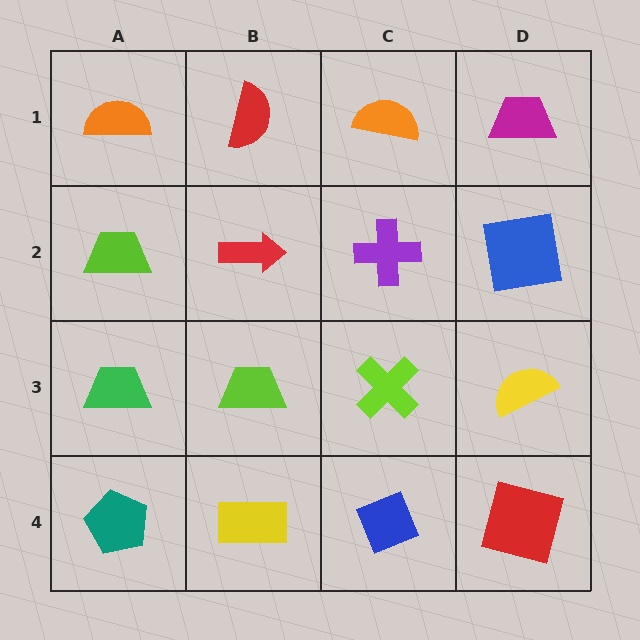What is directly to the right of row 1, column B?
An orange semicircle.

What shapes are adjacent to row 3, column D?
A blue square (row 2, column D), a red square (row 4, column D), a lime cross (row 3, column C).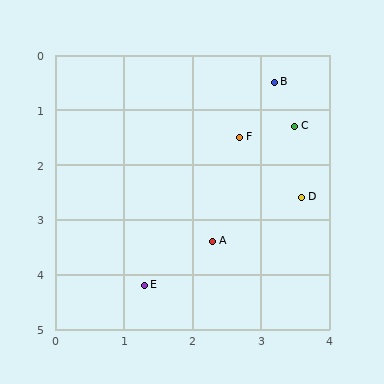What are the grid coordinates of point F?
Point F is at approximately (2.7, 1.5).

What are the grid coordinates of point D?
Point D is at approximately (3.6, 2.6).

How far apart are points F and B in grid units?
Points F and B are about 1.1 grid units apart.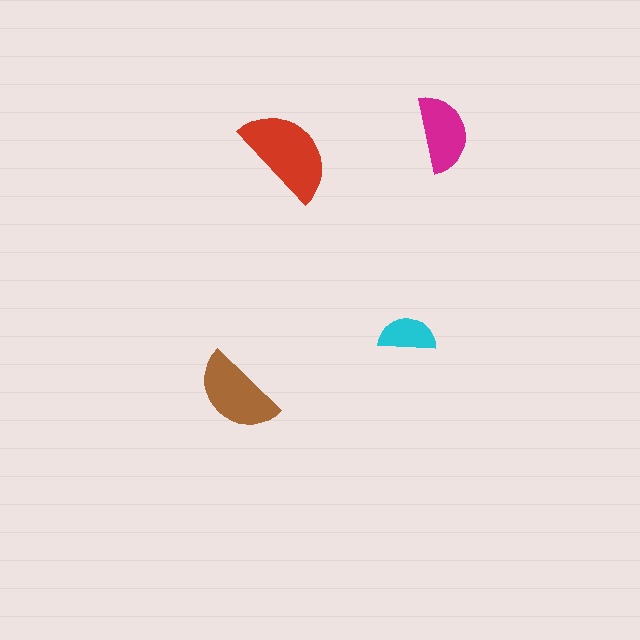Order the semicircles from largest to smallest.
the red one, the brown one, the magenta one, the cyan one.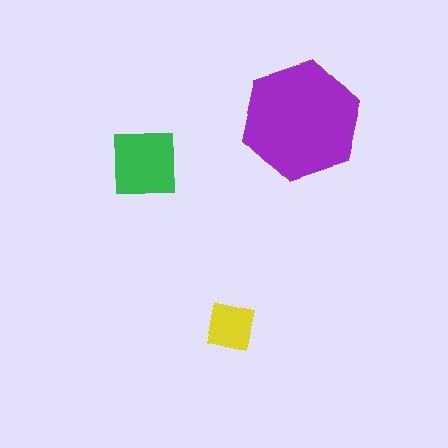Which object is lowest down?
The yellow square is bottommost.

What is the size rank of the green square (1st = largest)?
2nd.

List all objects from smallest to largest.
The yellow square, the green square, the purple hexagon.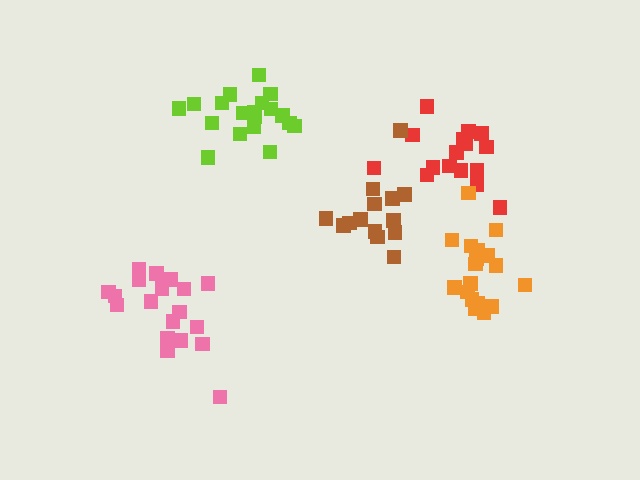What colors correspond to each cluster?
The clusters are colored: pink, lime, red, brown, orange.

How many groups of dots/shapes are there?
There are 5 groups.